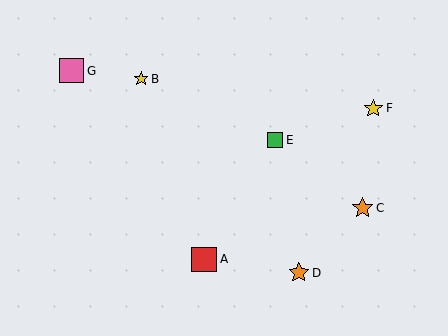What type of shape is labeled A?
Shape A is a red square.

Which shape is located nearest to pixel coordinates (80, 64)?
The pink square (labeled G) at (72, 71) is nearest to that location.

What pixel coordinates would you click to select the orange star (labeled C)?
Click at (363, 208) to select the orange star C.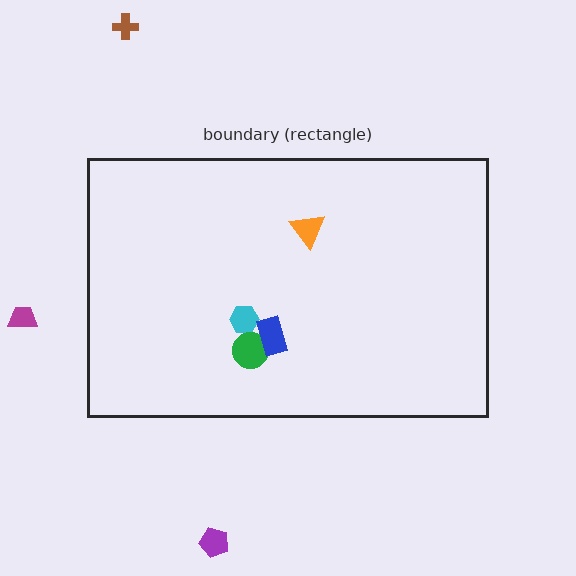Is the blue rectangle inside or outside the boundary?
Inside.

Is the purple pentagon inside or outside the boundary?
Outside.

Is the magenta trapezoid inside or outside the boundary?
Outside.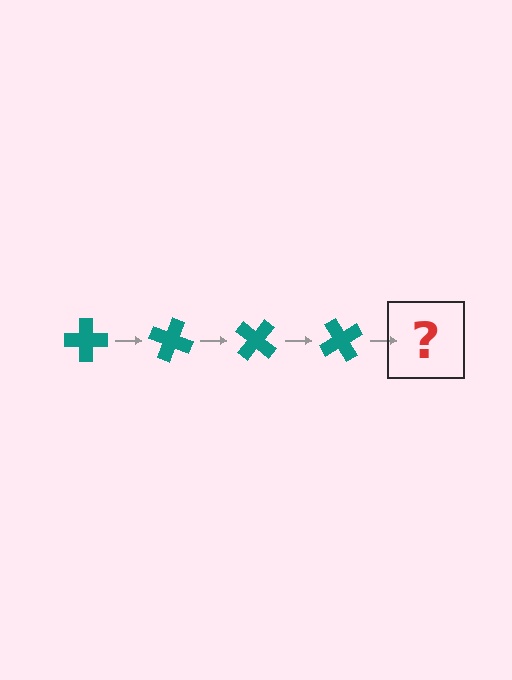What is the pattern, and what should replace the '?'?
The pattern is that the cross rotates 20 degrees each step. The '?' should be a teal cross rotated 80 degrees.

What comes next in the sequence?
The next element should be a teal cross rotated 80 degrees.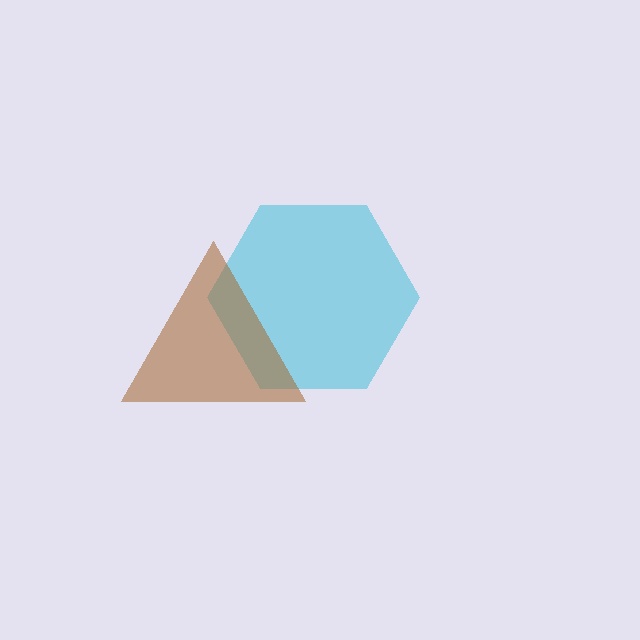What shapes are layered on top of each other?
The layered shapes are: a cyan hexagon, a brown triangle.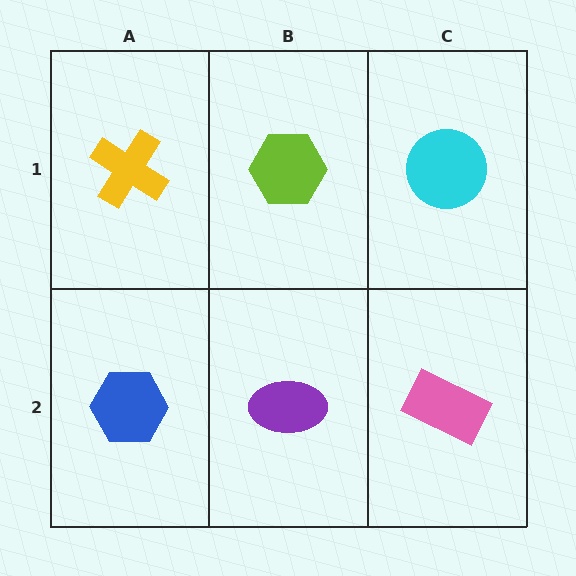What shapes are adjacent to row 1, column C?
A pink rectangle (row 2, column C), a lime hexagon (row 1, column B).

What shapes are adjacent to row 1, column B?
A purple ellipse (row 2, column B), a yellow cross (row 1, column A), a cyan circle (row 1, column C).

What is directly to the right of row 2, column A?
A purple ellipse.